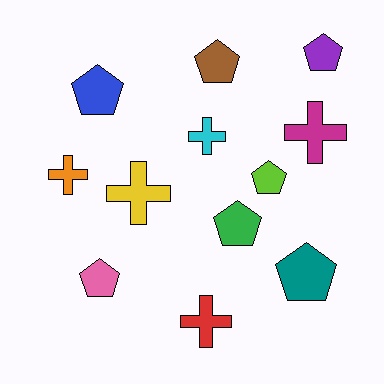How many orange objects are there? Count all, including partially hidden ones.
There is 1 orange object.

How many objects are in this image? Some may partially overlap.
There are 12 objects.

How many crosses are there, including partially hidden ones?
There are 5 crosses.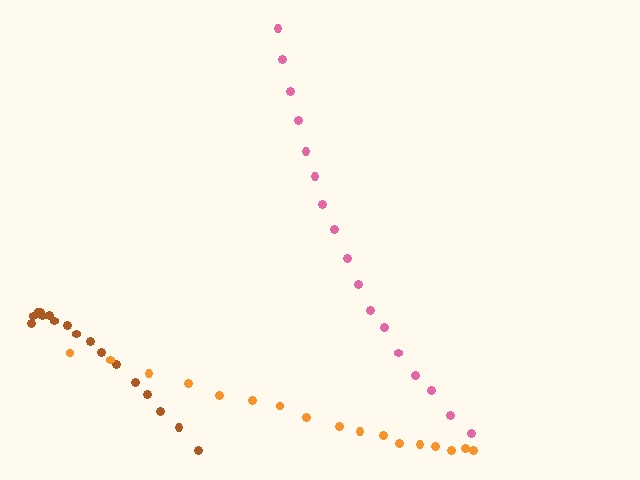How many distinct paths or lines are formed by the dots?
There are 3 distinct paths.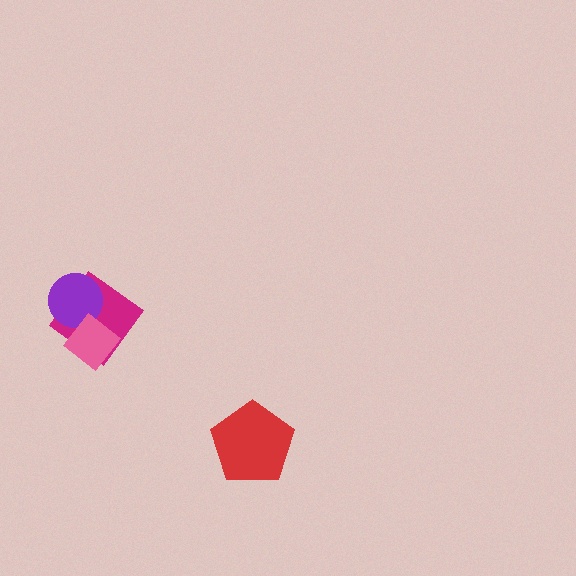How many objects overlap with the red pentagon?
0 objects overlap with the red pentagon.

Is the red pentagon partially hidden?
No, no other shape covers it.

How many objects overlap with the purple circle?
2 objects overlap with the purple circle.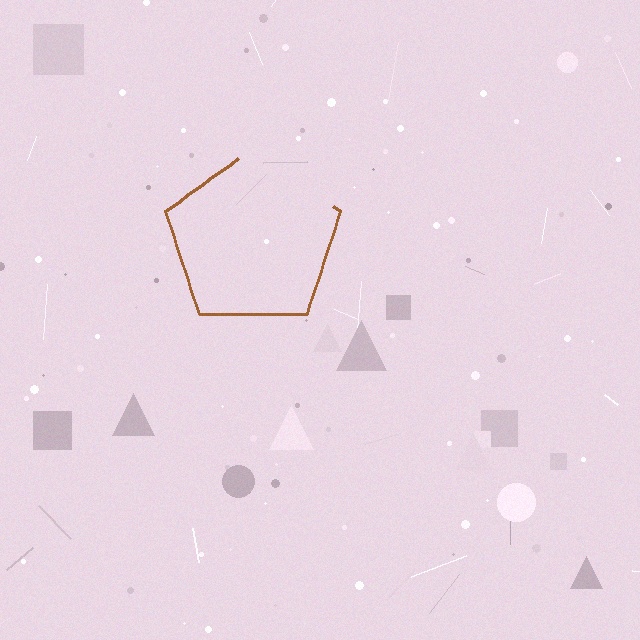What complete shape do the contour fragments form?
The contour fragments form a pentagon.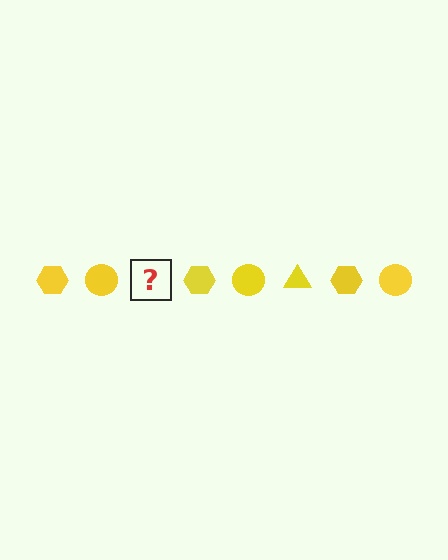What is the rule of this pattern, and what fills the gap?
The rule is that the pattern cycles through hexagon, circle, triangle shapes in yellow. The gap should be filled with a yellow triangle.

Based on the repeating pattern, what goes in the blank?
The blank should be a yellow triangle.